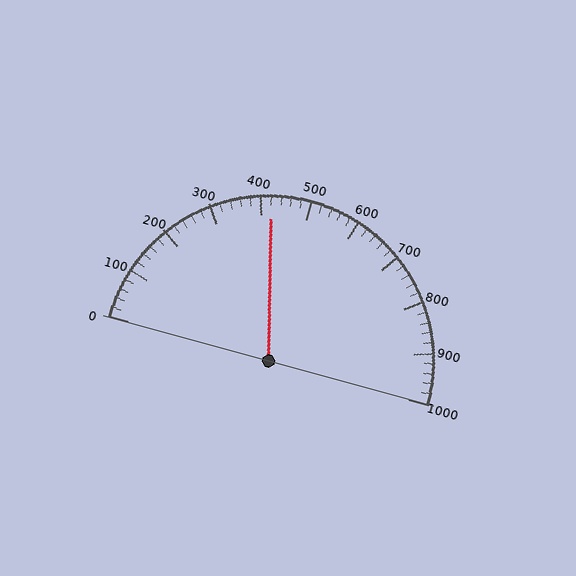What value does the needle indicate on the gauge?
The needle indicates approximately 420.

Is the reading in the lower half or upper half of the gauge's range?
The reading is in the lower half of the range (0 to 1000).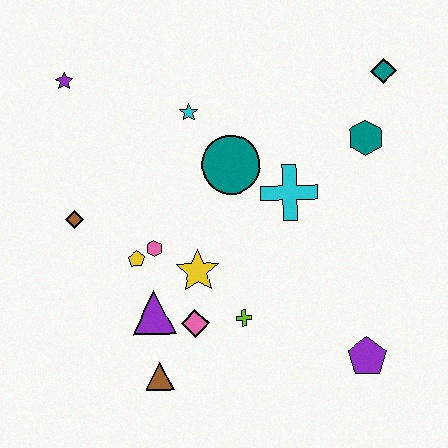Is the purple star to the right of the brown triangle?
No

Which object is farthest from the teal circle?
The purple pentagon is farthest from the teal circle.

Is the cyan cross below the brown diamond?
No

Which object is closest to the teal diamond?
The teal hexagon is closest to the teal diamond.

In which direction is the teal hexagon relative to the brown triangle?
The teal hexagon is above the brown triangle.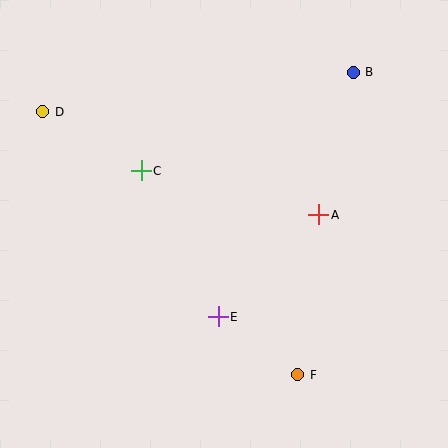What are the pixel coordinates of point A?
Point A is at (319, 215).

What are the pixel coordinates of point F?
Point F is at (298, 375).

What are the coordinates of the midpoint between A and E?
The midpoint between A and E is at (269, 266).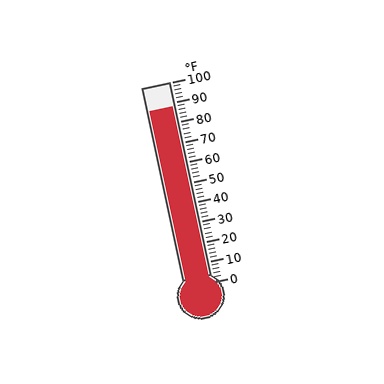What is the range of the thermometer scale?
The thermometer scale ranges from 0°F to 100°F.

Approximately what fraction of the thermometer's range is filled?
The thermometer is filled to approximately 90% of its range.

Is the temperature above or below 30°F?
The temperature is above 30°F.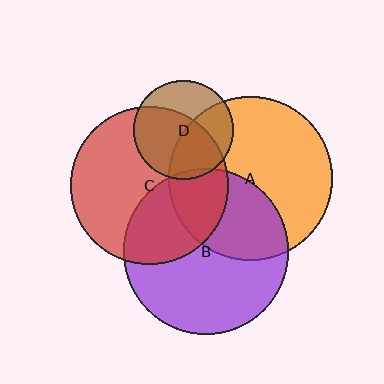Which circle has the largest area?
Circle B (purple).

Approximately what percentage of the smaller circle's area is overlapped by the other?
Approximately 35%.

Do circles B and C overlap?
Yes.